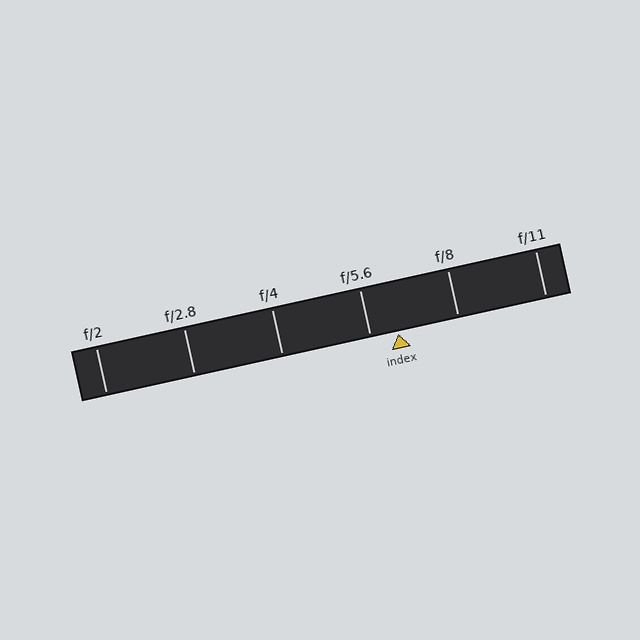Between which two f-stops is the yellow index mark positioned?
The index mark is between f/5.6 and f/8.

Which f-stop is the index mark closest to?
The index mark is closest to f/5.6.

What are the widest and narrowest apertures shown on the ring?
The widest aperture shown is f/2 and the narrowest is f/11.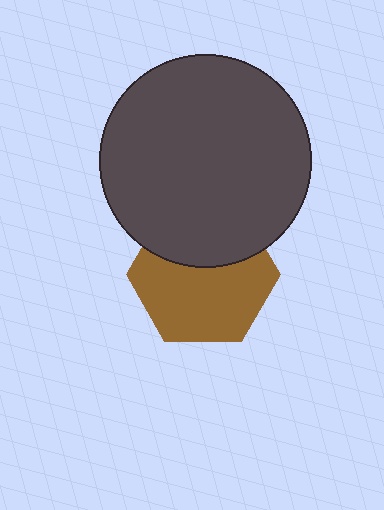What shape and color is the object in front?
The object in front is a dark gray circle.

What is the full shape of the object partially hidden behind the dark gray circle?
The partially hidden object is a brown hexagon.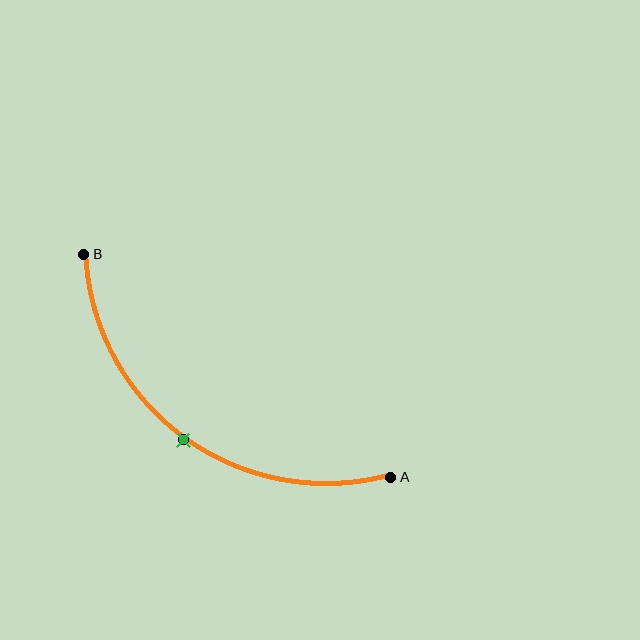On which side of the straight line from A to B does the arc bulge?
The arc bulges below and to the left of the straight line connecting A and B.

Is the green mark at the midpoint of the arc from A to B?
Yes. The green mark lies on the arc at equal arc-length from both A and B — it is the arc midpoint.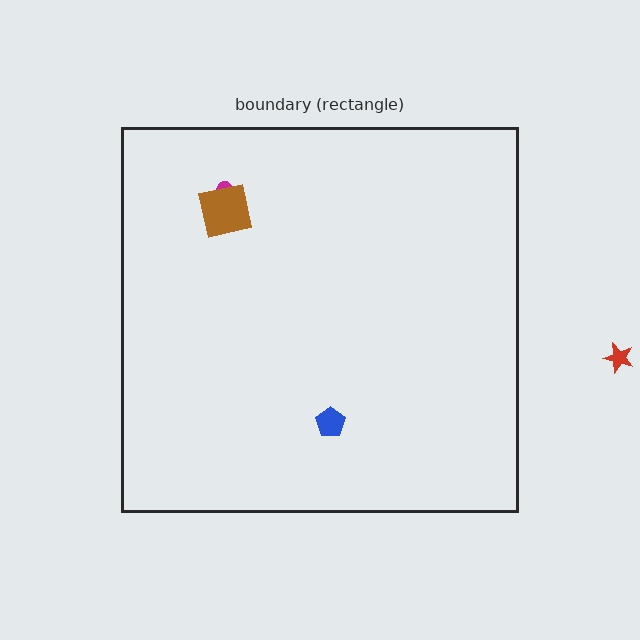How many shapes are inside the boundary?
3 inside, 1 outside.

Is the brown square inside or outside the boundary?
Inside.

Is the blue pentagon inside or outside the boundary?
Inside.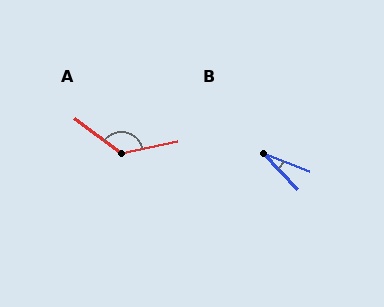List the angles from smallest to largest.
B (25°), A (130°).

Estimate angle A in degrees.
Approximately 130 degrees.